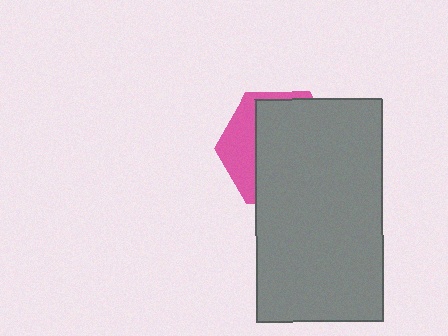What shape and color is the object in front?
The object in front is a gray rectangle.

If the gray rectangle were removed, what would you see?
You would see the complete pink hexagon.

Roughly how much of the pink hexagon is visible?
A small part of it is visible (roughly 30%).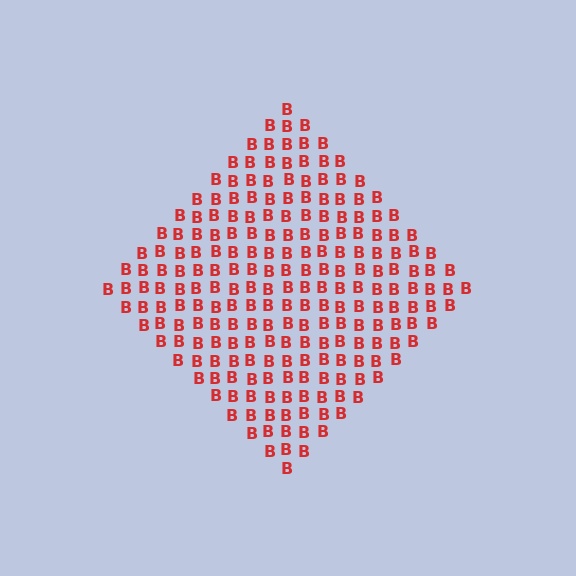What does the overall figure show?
The overall figure shows a diamond.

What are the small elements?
The small elements are letter B's.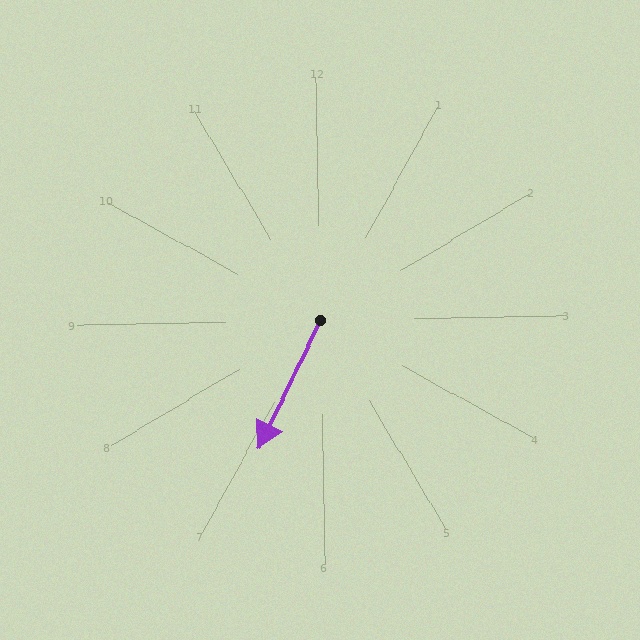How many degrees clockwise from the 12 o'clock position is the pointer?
Approximately 207 degrees.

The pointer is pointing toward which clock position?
Roughly 7 o'clock.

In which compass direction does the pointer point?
Southwest.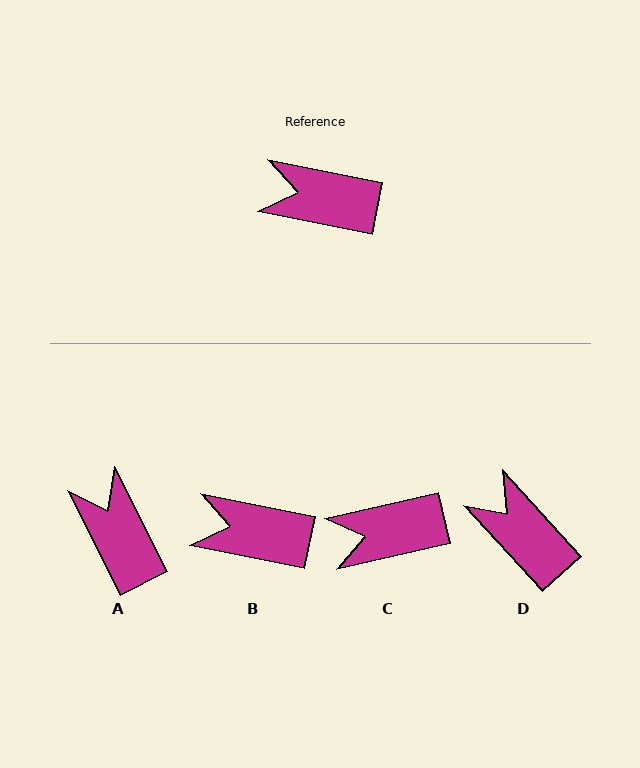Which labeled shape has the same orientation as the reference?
B.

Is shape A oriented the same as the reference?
No, it is off by about 52 degrees.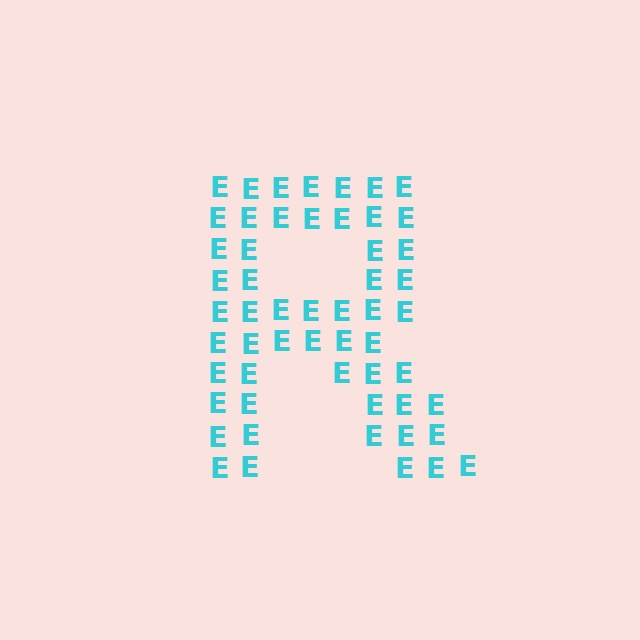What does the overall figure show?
The overall figure shows the letter R.